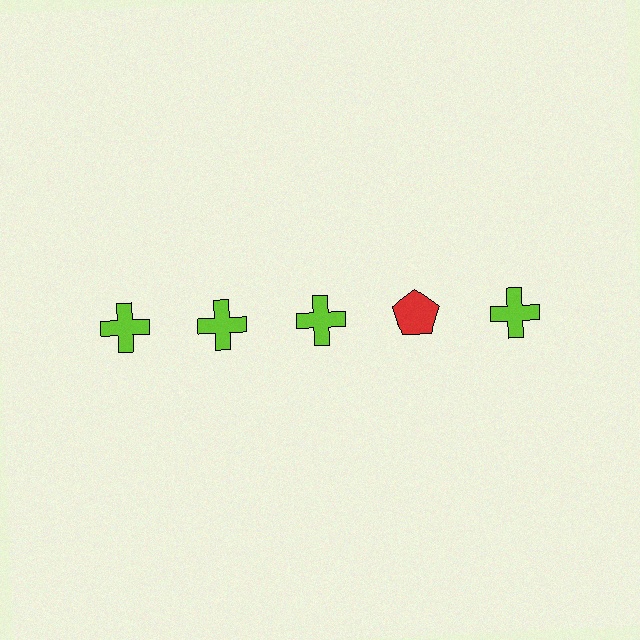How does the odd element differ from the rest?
It differs in both color (red instead of lime) and shape (pentagon instead of cross).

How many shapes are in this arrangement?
There are 5 shapes arranged in a grid pattern.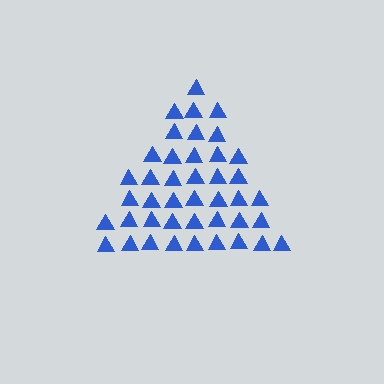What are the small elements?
The small elements are triangles.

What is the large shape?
The large shape is a triangle.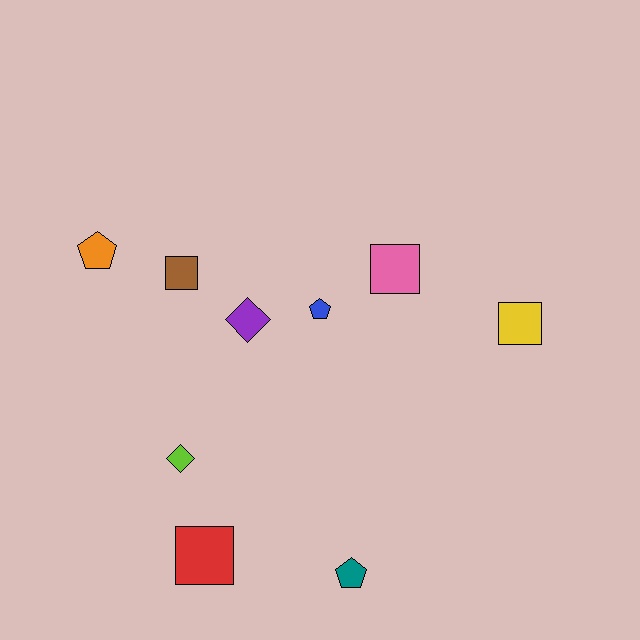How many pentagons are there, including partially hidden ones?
There are 3 pentagons.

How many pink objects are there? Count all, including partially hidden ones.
There is 1 pink object.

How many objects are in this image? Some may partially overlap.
There are 9 objects.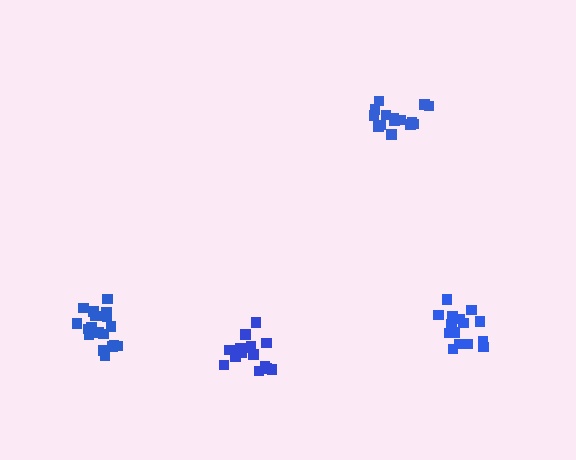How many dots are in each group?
Group 1: 16 dots, Group 2: 15 dots, Group 3: 16 dots, Group 4: 19 dots (66 total).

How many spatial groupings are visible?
There are 4 spatial groupings.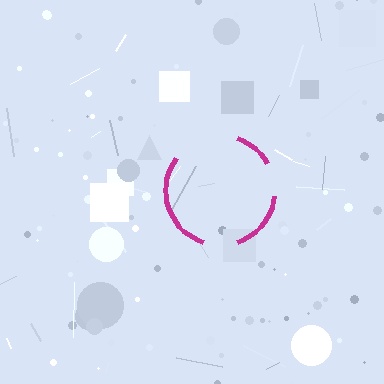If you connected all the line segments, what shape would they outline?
They would outline a circle.